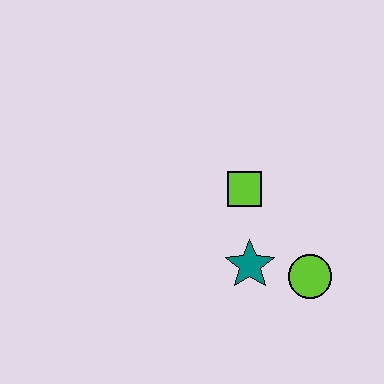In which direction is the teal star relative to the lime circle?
The teal star is to the left of the lime circle.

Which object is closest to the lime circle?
The teal star is closest to the lime circle.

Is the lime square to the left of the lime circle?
Yes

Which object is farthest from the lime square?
The lime circle is farthest from the lime square.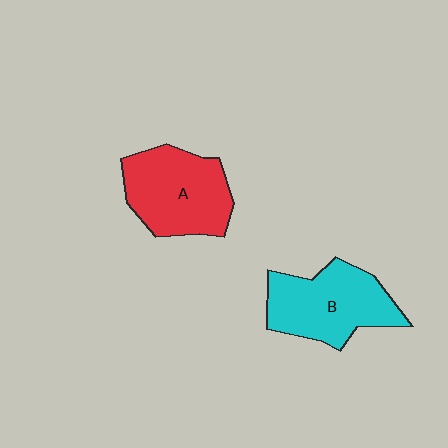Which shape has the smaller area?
Shape B (cyan).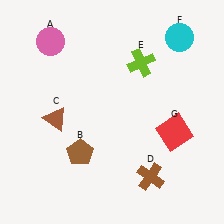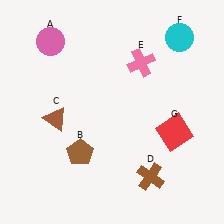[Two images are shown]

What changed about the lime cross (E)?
In Image 1, E is lime. In Image 2, it changed to pink.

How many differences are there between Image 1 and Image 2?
There is 1 difference between the two images.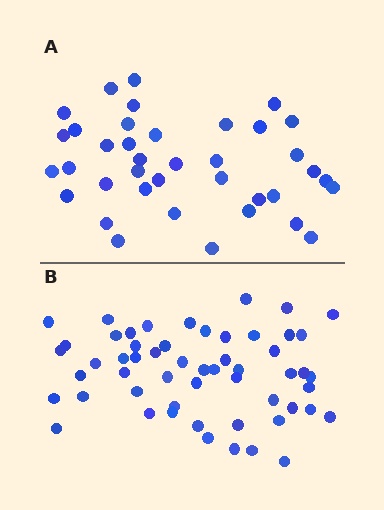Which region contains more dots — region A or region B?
Region B (the bottom region) has more dots.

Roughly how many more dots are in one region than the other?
Region B has approximately 15 more dots than region A.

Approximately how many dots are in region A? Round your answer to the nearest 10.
About 40 dots. (The exact count is 38, which rounds to 40.)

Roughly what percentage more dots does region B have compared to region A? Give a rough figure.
About 45% more.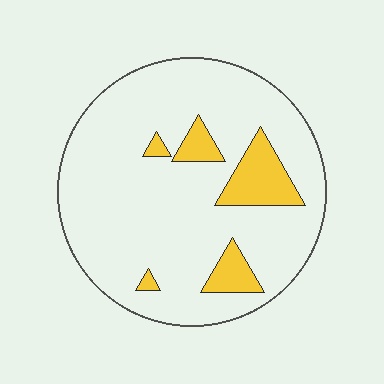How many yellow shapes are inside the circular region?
5.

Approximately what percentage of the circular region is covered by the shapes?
Approximately 15%.